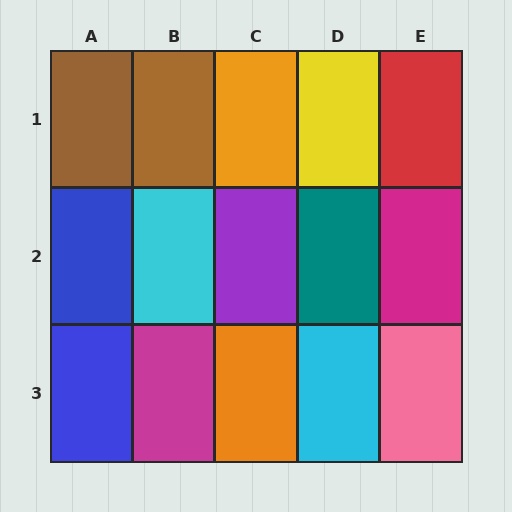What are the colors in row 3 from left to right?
Blue, magenta, orange, cyan, pink.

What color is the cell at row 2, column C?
Purple.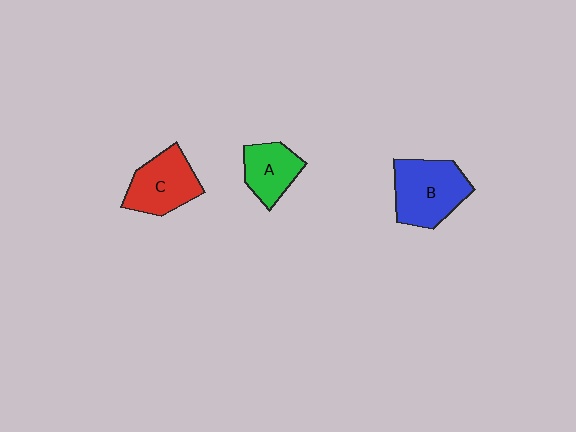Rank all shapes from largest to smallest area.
From largest to smallest: B (blue), C (red), A (green).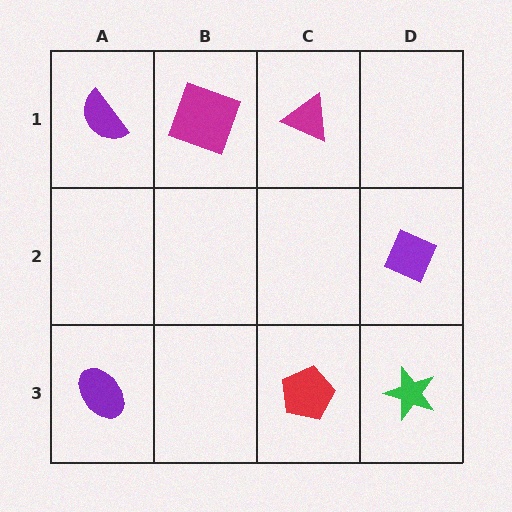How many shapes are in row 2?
1 shape.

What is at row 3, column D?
A green star.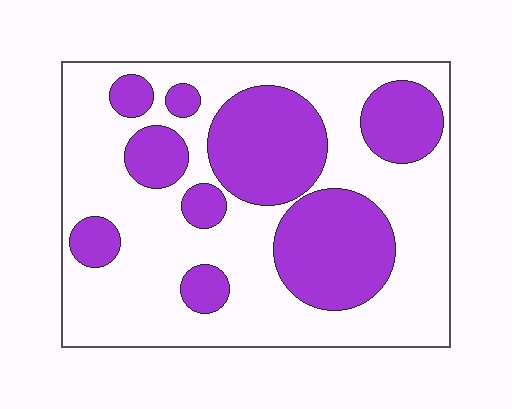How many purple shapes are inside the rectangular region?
9.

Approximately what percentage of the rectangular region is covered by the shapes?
Approximately 35%.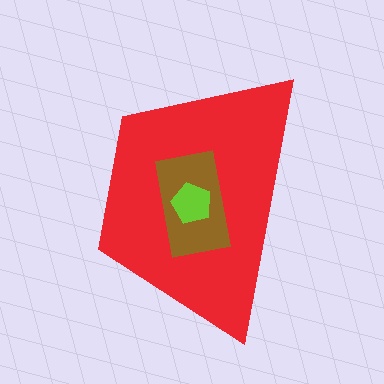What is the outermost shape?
The red trapezoid.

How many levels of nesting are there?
3.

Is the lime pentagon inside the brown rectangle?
Yes.